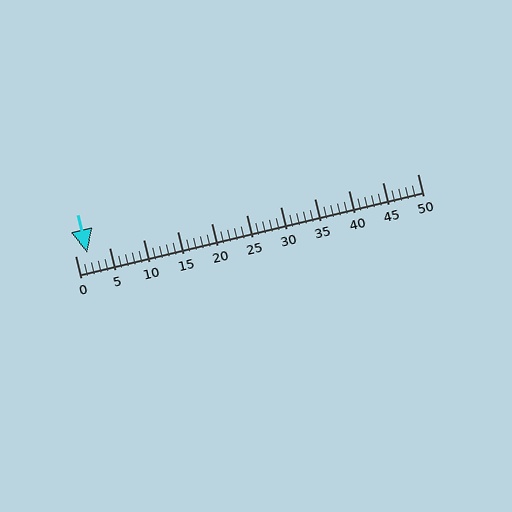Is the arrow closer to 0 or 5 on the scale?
The arrow is closer to 0.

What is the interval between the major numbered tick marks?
The major tick marks are spaced 5 units apart.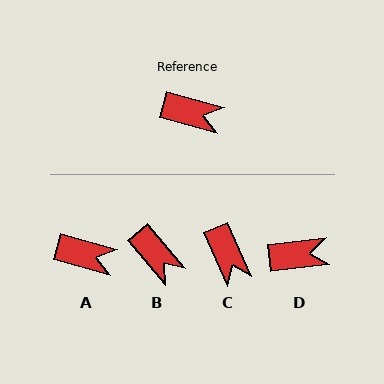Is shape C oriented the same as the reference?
No, it is off by about 51 degrees.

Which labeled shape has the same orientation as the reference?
A.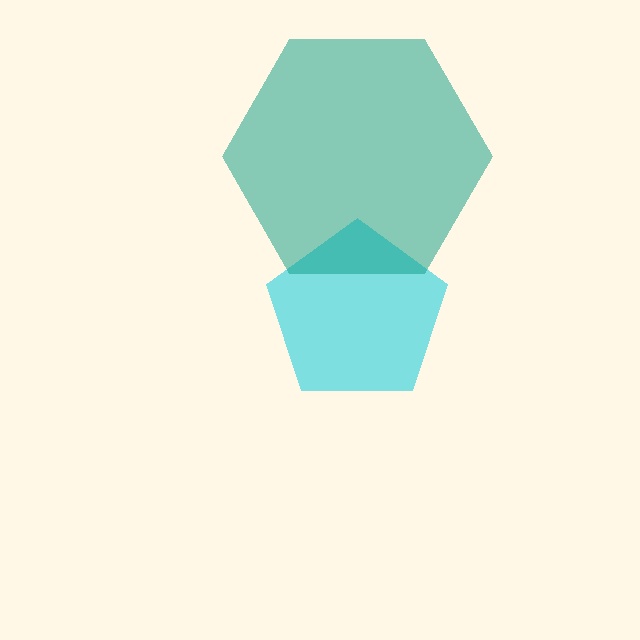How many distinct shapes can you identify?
There are 2 distinct shapes: a cyan pentagon, a teal hexagon.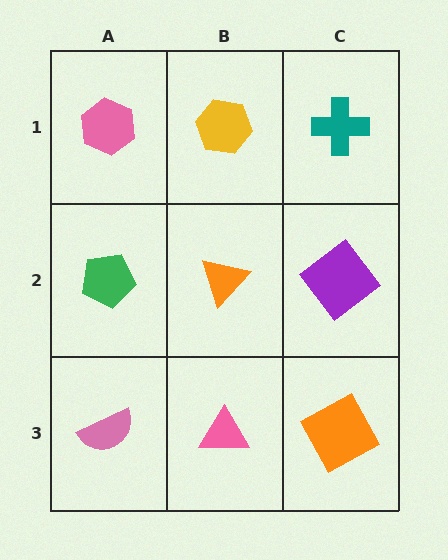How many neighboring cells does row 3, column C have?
2.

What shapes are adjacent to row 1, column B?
An orange triangle (row 2, column B), a pink hexagon (row 1, column A), a teal cross (row 1, column C).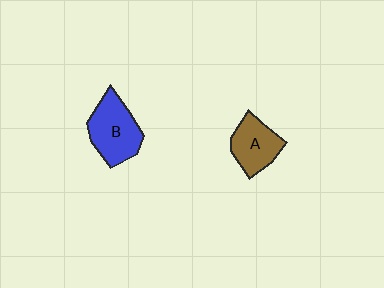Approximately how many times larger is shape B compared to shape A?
Approximately 1.3 times.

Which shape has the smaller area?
Shape A (brown).